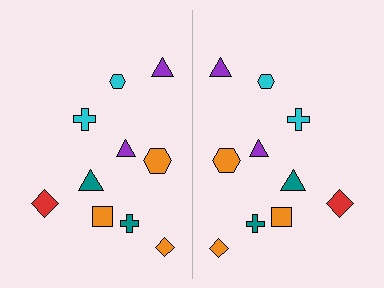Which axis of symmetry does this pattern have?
The pattern has a vertical axis of symmetry running through the center of the image.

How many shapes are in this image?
There are 20 shapes in this image.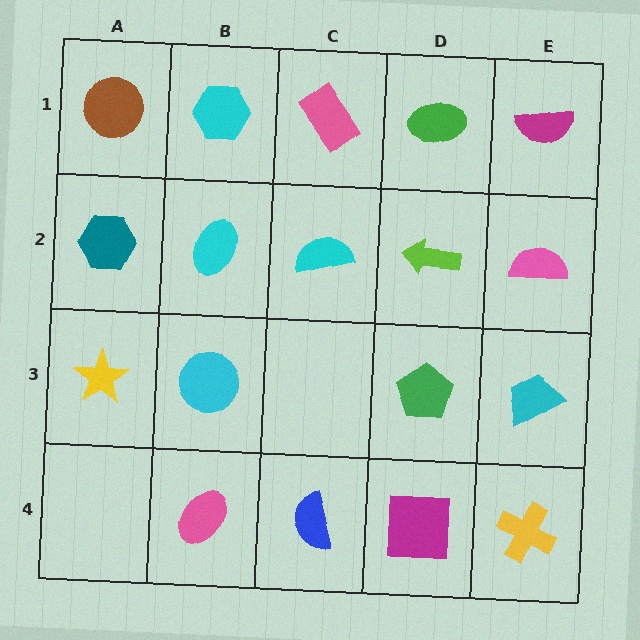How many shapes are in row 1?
5 shapes.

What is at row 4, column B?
A pink ellipse.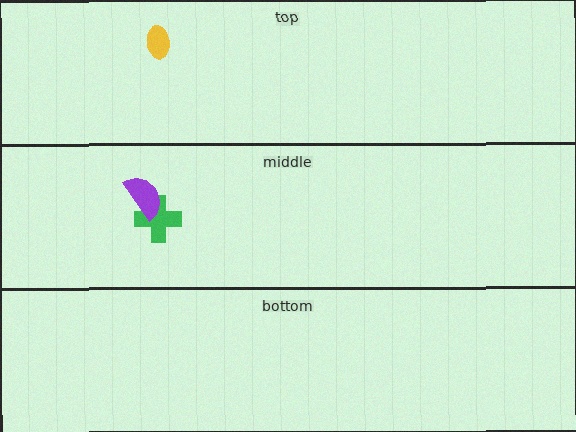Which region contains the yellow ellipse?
The top region.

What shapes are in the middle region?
The green cross, the purple semicircle.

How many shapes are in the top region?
1.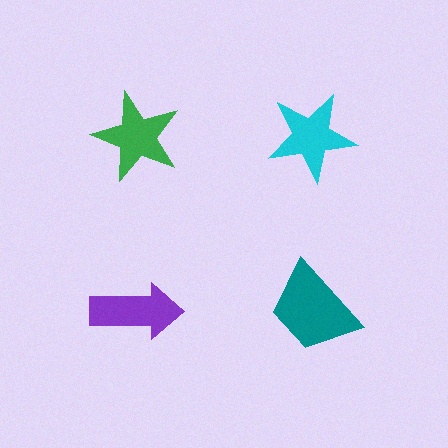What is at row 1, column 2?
A cyan star.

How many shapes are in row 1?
2 shapes.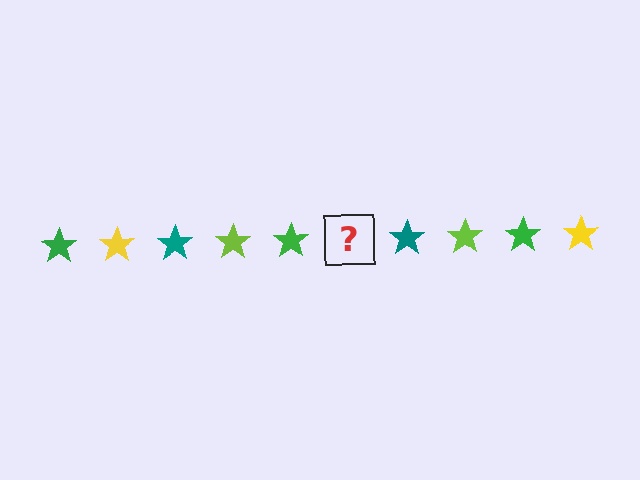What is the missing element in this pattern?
The missing element is a yellow star.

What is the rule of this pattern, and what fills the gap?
The rule is that the pattern cycles through green, yellow, teal, lime stars. The gap should be filled with a yellow star.